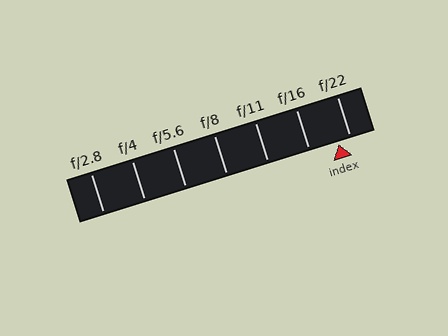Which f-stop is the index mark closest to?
The index mark is closest to f/22.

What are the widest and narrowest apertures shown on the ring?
The widest aperture shown is f/2.8 and the narrowest is f/22.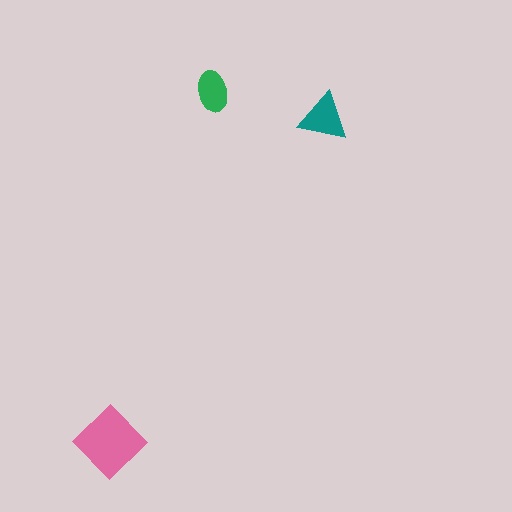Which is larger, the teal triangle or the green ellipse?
The teal triangle.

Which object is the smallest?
The green ellipse.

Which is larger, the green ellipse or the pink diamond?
The pink diamond.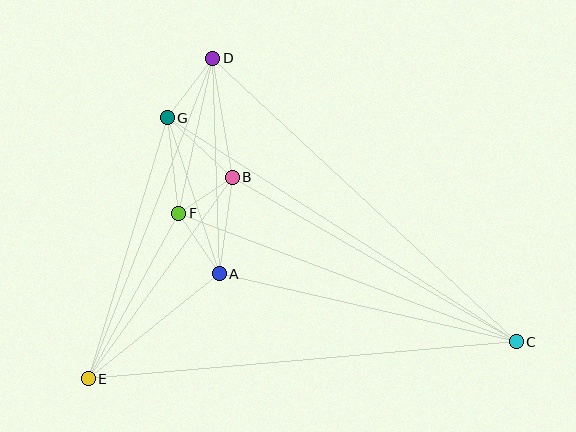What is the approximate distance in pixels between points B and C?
The distance between B and C is approximately 328 pixels.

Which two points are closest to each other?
Points B and F are closest to each other.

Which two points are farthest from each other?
Points C and E are farthest from each other.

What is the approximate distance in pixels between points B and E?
The distance between B and E is approximately 248 pixels.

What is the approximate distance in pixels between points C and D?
The distance between C and D is approximately 416 pixels.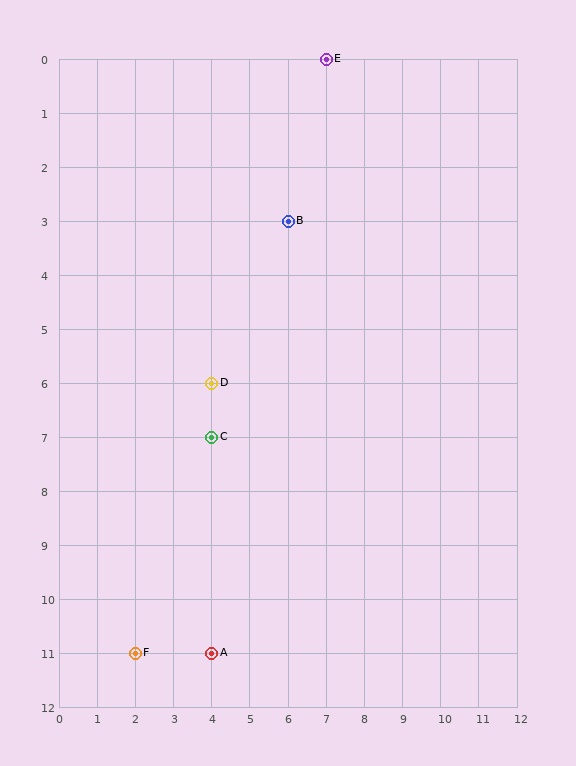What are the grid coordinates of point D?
Point D is at grid coordinates (4, 6).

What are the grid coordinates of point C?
Point C is at grid coordinates (4, 7).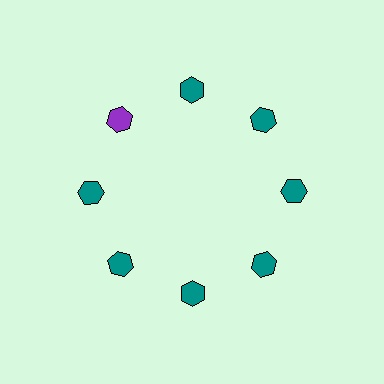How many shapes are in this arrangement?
There are 8 shapes arranged in a ring pattern.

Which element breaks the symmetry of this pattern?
The purple hexagon at roughly the 10 o'clock position breaks the symmetry. All other shapes are teal hexagons.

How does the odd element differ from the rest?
It has a different color: purple instead of teal.